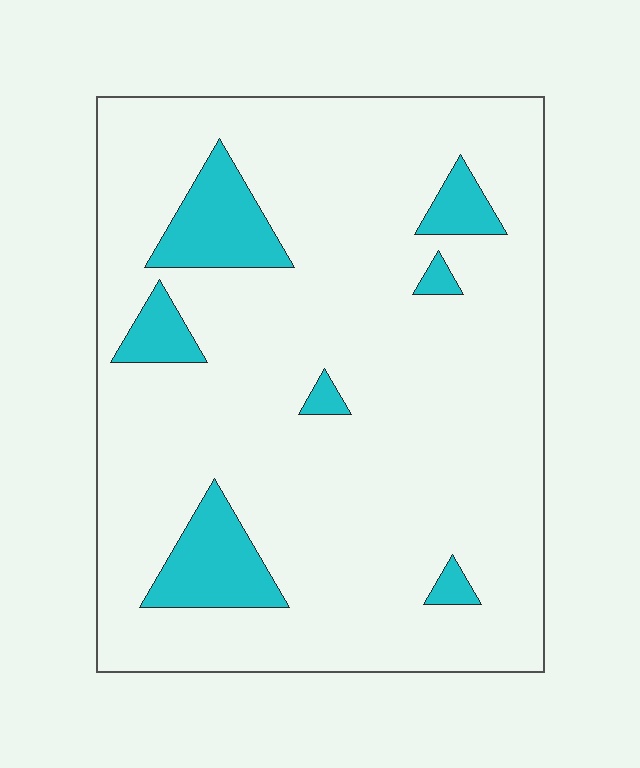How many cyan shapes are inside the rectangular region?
7.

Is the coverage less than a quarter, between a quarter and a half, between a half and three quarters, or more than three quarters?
Less than a quarter.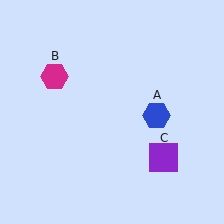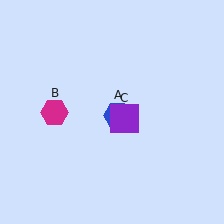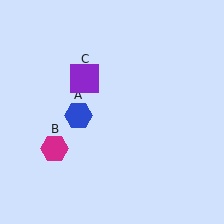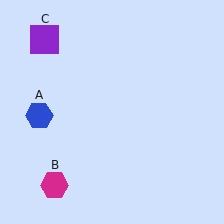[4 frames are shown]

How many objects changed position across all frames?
3 objects changed position: blue hexagon (object A), magenta hexagon (object B), purple square (object C).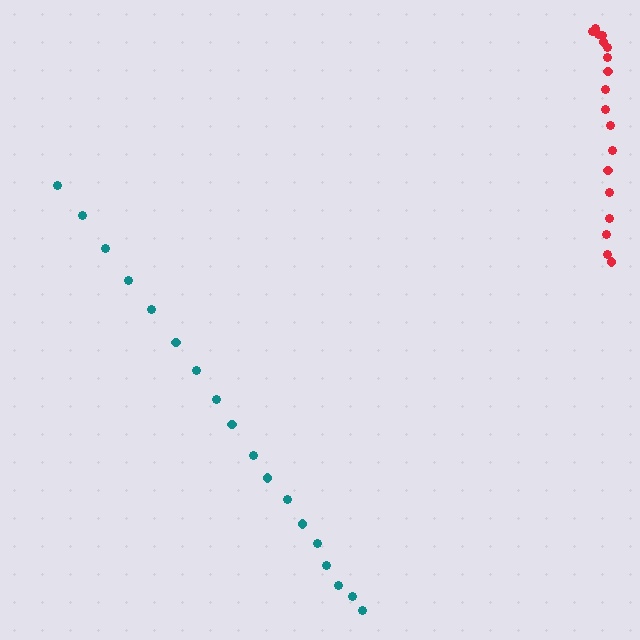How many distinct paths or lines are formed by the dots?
There are 2 distinct paths.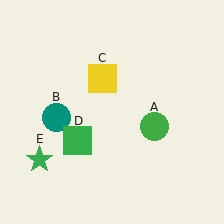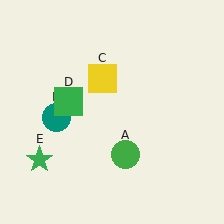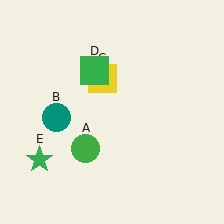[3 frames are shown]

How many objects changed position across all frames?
2 objects changed position: green circle (object A), green square (object D).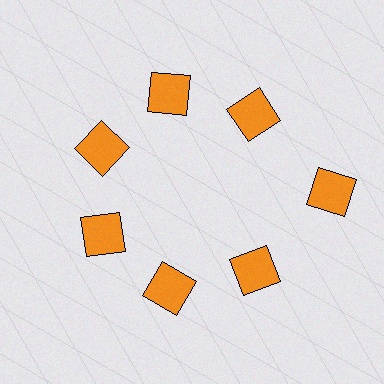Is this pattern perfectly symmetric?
No. The 7 orange squares are arranged in a ring, but one element near the 3 o'clock position is pushed outward from the center, breaking the 7-fold rotational symmetry.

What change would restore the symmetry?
The symmetry would be restored by moving it inward, back onto the ring so that all 7 squares sit at equal angles and equal distance from the center.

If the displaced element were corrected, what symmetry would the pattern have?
It would have 7-fold rotational symmetry — the pattern would map onto itself every 51 degrees.